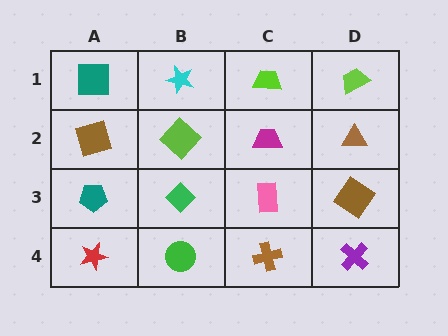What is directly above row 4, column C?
A pink rectangle.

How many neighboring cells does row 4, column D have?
2.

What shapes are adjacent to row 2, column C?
A lime trapezoid (row 1, column C), a pink rectangle (row 3, column C), a lime diamond (row 2, column B), a brown triangle (row 2, column D).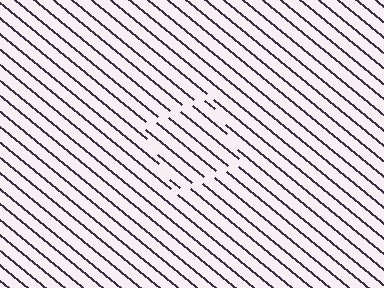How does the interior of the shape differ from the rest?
The interior of the shape contains the same grating, shifted by half a period — the contour is defined by the phase discontinuity where line-ends from the inner and outer gratings abut.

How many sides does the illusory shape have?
4 sides — the line-ends trace a square.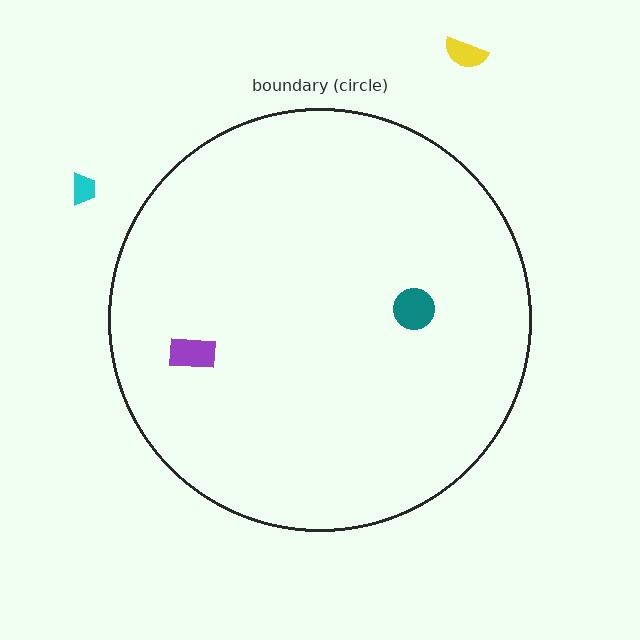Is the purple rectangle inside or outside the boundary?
Inside.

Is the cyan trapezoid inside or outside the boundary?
Outside.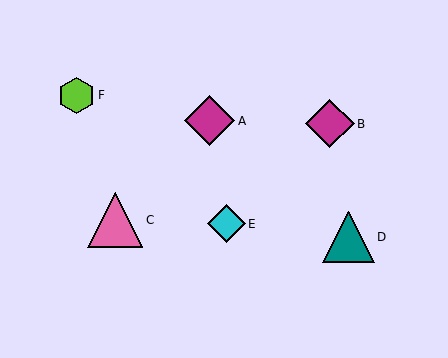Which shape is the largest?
The pink triangle (labeled C) is the largest.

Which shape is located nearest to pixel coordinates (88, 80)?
The lime hexagon (labeled F) at (76, 95) is nearest to that location.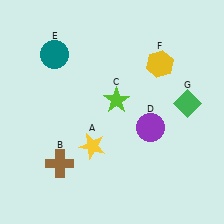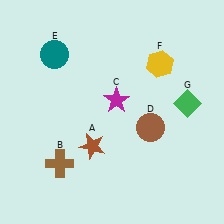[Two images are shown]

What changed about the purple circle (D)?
In Image 1, D is purple. In Image 2, it changed to brown.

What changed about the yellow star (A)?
In Image 1, A is yellow. In Image 2, it changed to brown.